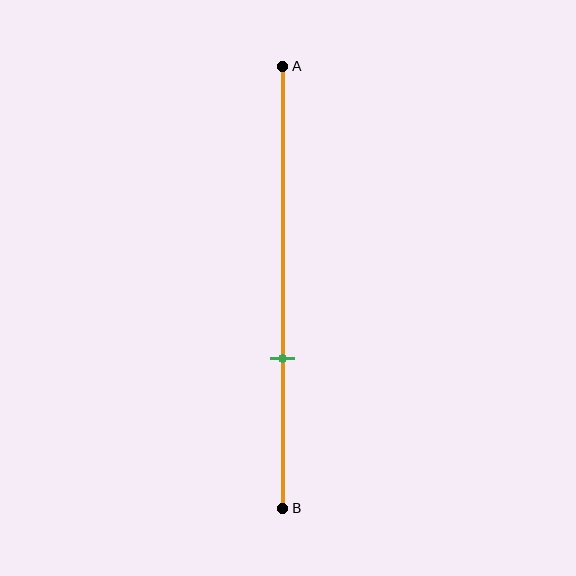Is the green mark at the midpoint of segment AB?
No, the mark is at about 65% from A, not at the 50% midpoint.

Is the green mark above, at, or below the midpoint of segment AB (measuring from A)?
The green mark is below the midpoint of segment AB.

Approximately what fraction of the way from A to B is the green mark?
The green mark is approximately 65% of the way from A to B.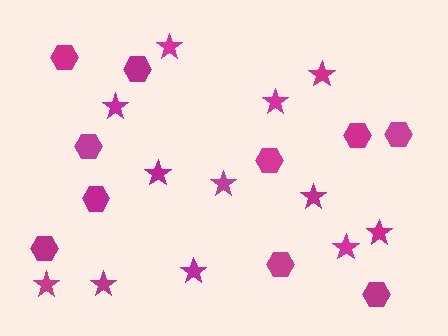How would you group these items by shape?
There are 2 groups: one group of hexagons (10) and one group of stars (12).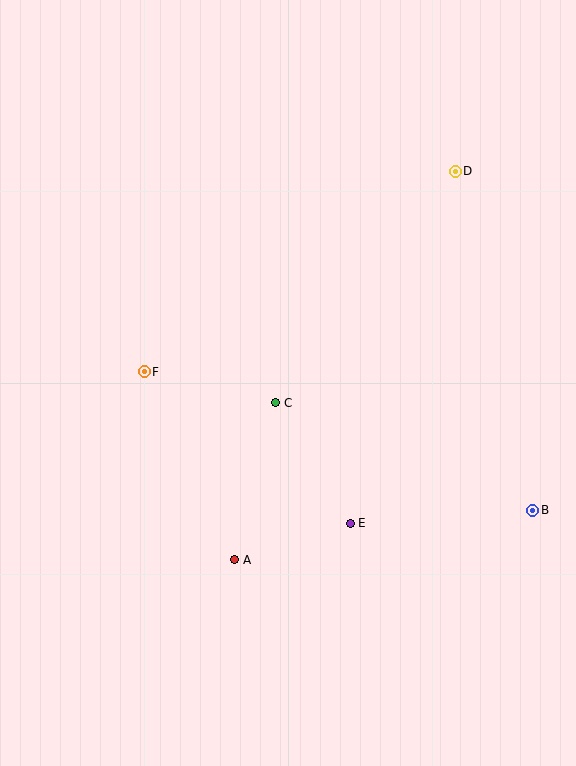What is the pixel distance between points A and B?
The distance between A and B is 302 pixels.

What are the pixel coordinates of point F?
Point F is at (144, 372).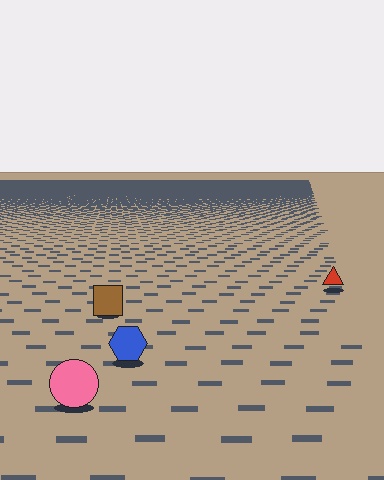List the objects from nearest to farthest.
From nearest to farthest: the pink circle, the blue hexagon, the brown square, the red triangle.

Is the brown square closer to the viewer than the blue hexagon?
No. The blue hexagon is closer — you can tell from the texture gradient: the ground texture is coarser near it.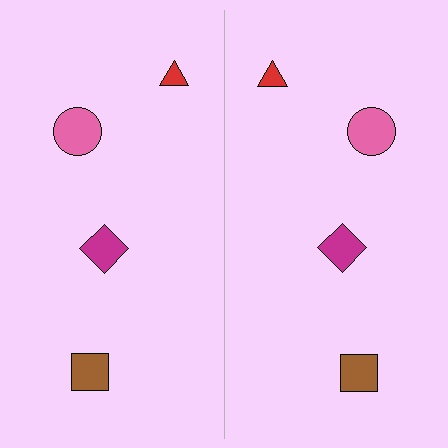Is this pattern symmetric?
Yes, this pattern has bilateral (reflection) symmetry.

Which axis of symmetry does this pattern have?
The pattern has a vertical axis of symmetry running through the center of the image.